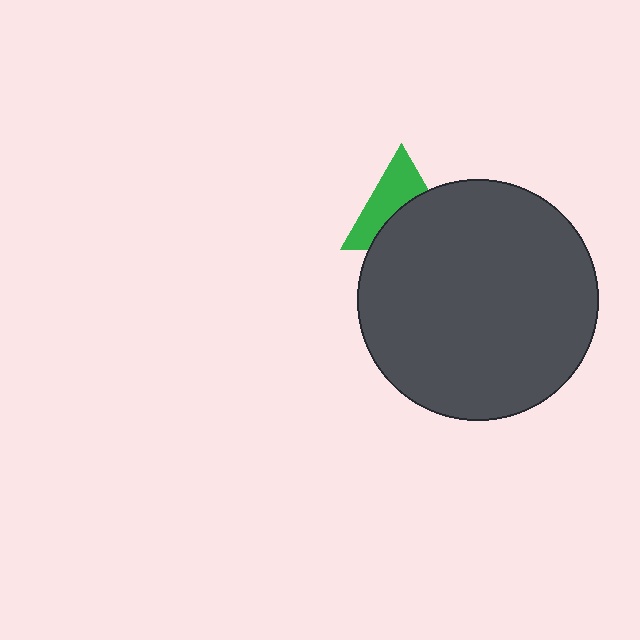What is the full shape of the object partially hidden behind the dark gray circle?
The partially hidden object is a green triangle.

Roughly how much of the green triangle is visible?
About half of it is visible (roughly 50%).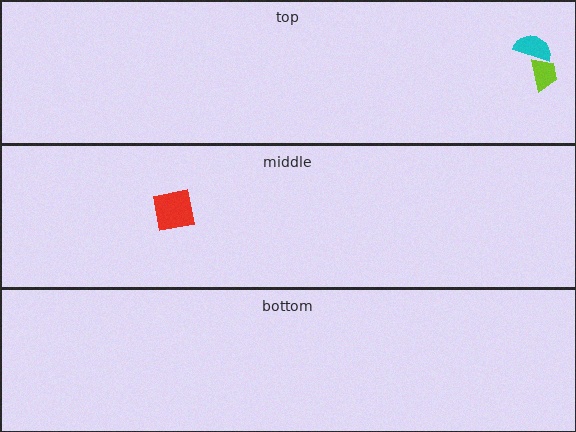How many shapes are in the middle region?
1.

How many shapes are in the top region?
2.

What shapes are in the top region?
The lime trapezoid, the cyan semicircle.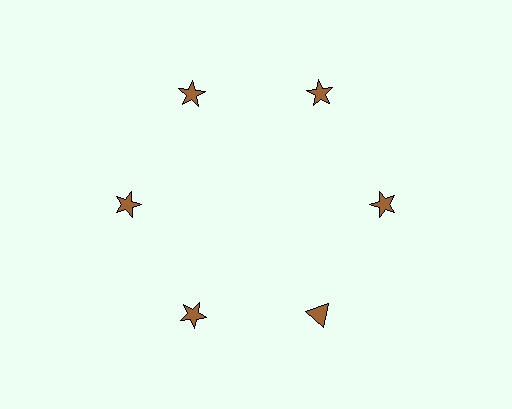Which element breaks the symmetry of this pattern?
The brown triangle at roughly the 5 o'clock position breaks the symmetry. All other shapes are brown stars.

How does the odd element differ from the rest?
It has a different shape: triangle instead of star.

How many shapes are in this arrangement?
There are 6 shapes arranged in a ring pattern.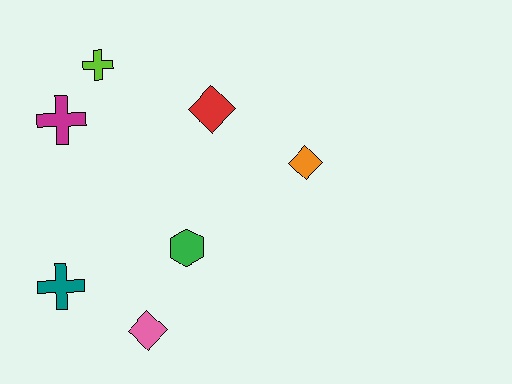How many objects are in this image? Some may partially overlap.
There are 7 objects.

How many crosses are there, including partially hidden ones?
There are 3 crosses.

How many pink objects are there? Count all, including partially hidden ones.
There is 1 pink object.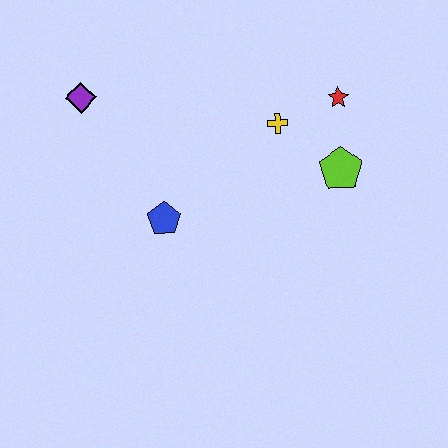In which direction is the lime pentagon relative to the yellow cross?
The lime pentagon is to the right of the yellow cross.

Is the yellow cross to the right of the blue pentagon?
Yes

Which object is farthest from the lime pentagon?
The purple diamond is farthest from the lime pentagon.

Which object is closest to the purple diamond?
The blue pentagon is closest to the purple diamond.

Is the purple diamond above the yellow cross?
Yes